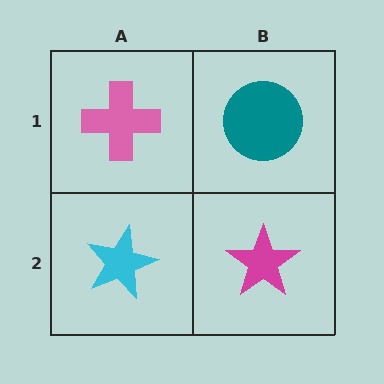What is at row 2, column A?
A cyan star.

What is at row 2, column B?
A magenta star.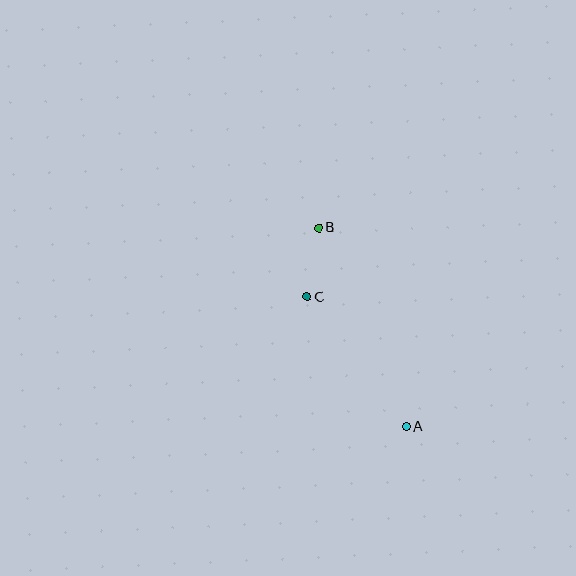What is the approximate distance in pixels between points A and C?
The distance between A and C is approximately 163 pixels.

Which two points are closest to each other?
Points B and C are closest to each other.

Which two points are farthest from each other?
Points A and B are farthest from each other.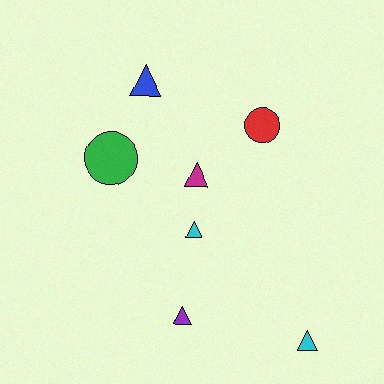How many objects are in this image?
There are 7 objects.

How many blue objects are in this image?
There is 1 blue object.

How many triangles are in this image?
There are 5 triangles.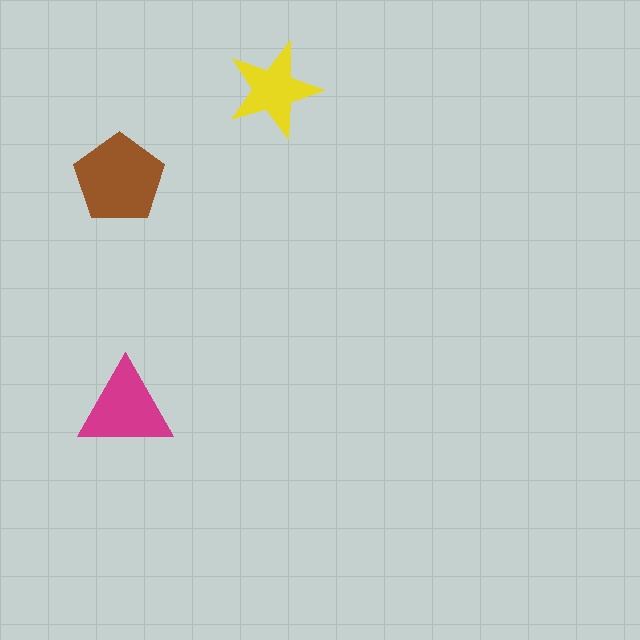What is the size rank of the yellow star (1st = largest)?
3rd.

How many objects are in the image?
There are 3 objects in the image.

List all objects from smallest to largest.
The yellow star, the magenta triangle, the brown pentagon.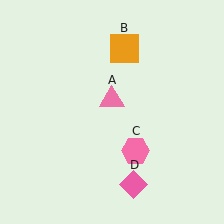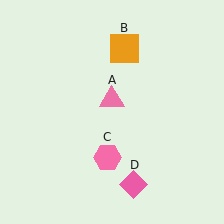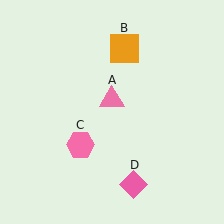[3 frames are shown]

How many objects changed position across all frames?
1 object changed position: pink hexagon (object C).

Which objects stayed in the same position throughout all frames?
Pink triangle (object A) and orange square (object B) and pink diamond (object D) remained stationary.